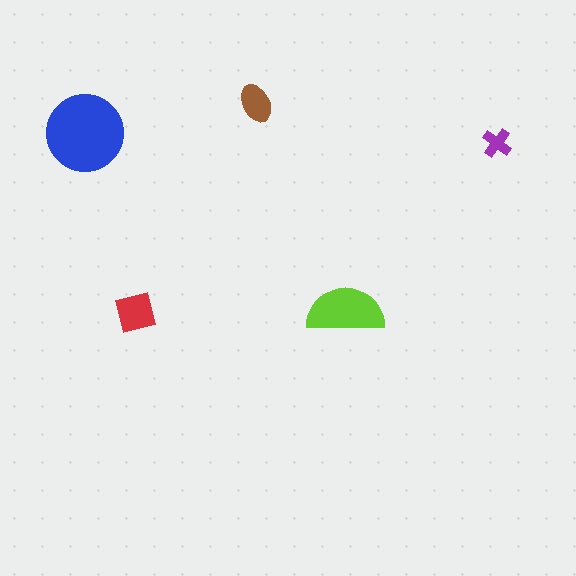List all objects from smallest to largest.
The purple cross, the brown ellipse, the red square, the lime semicircle, the blue circle.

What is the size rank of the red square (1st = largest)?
3rd.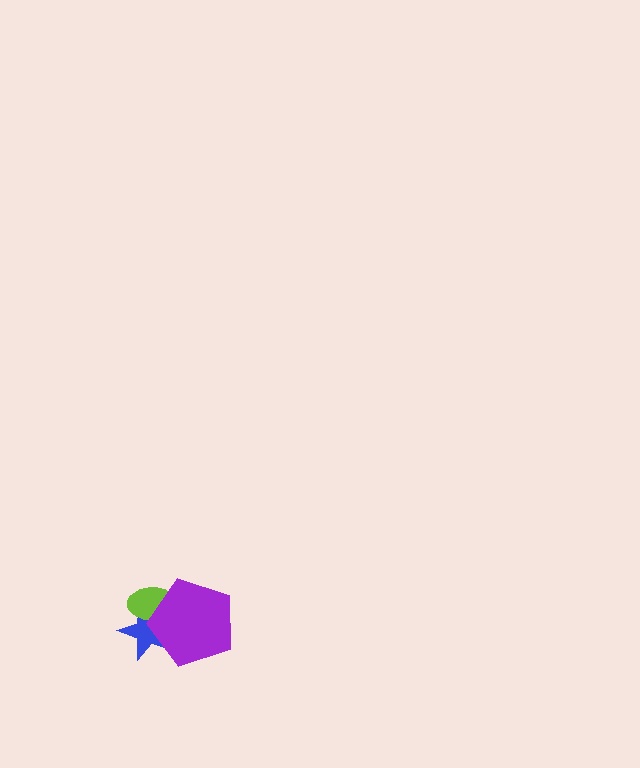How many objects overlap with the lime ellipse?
2 objects overlap with the lime ellipse.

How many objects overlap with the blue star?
2 objects overlap with the blue star.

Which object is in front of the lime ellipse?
The purple pentagon is in front of the lime ellipse.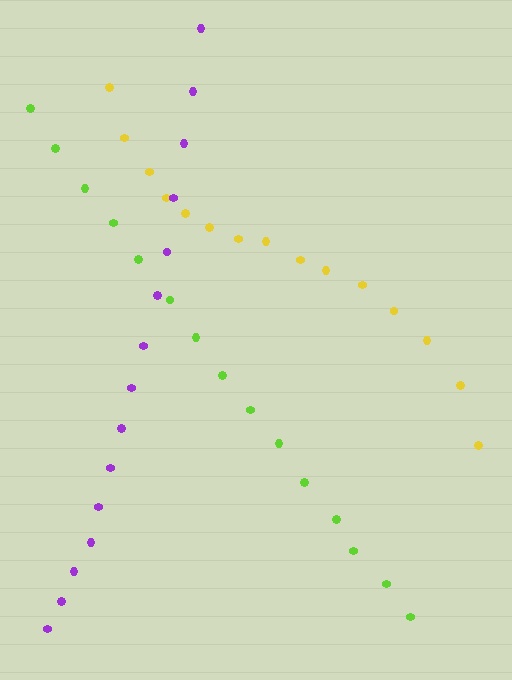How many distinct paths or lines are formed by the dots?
There are 3 distinct paths.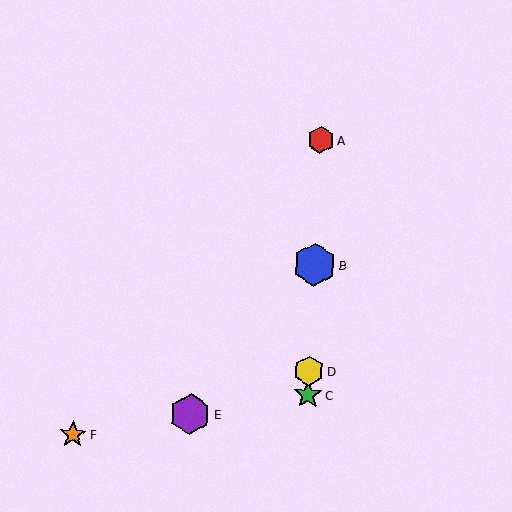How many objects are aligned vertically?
4 objects (A, B, C, D) are aligned vertically.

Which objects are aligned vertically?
Objects A, B, C, D are aligned vertically.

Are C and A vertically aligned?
Yes, both are at x≈308.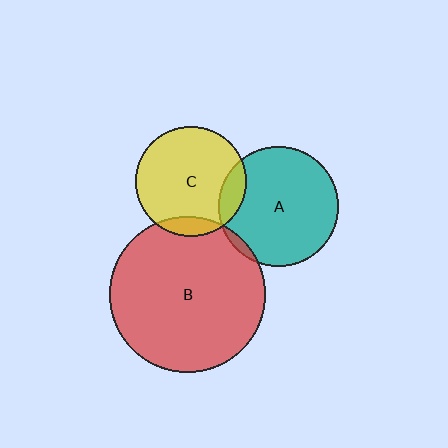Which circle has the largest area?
Circle B (red).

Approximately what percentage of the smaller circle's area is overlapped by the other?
Approximately 10%.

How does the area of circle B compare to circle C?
Approximately 2.0 times.